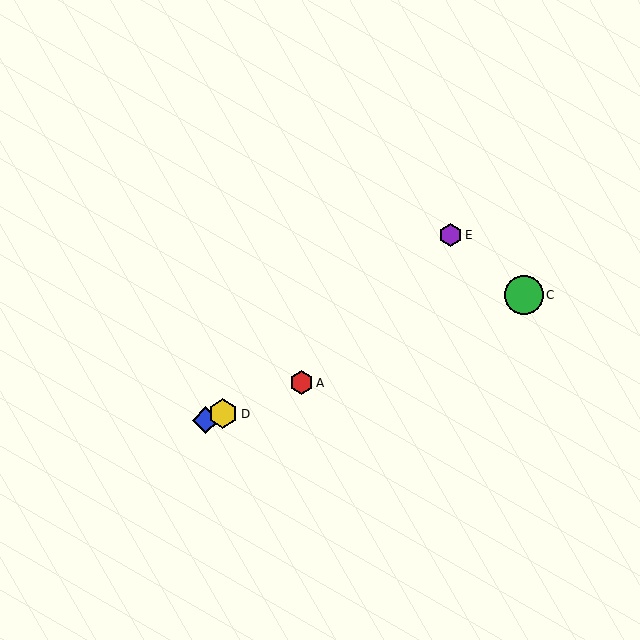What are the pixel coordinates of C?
Object C is at (524, 295).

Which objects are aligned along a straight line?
Objects A, B, C, D are aligned along a straight line.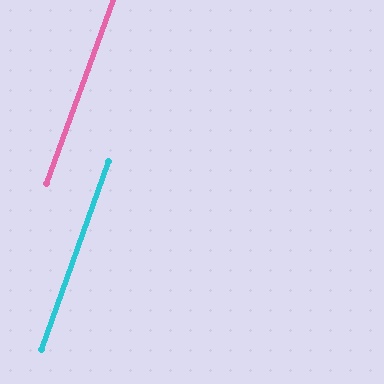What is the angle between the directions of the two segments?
Approximately 0 degrees.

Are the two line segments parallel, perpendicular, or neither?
Parallel — their directions differ by only 0.1°.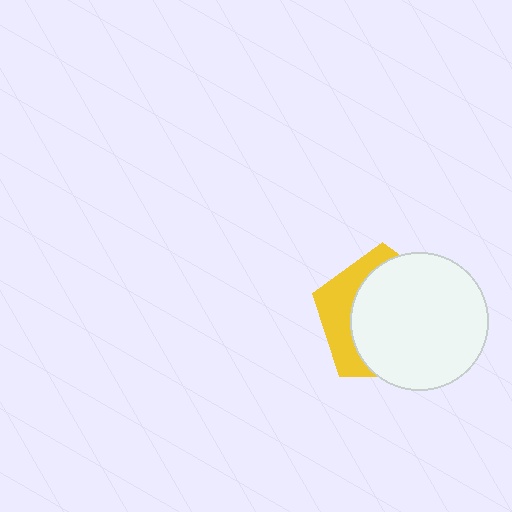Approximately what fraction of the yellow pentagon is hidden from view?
Roughly 69% of the yellow pentagon is hidden behind the white circle.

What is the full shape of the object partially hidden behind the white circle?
The partially hidden object is a yellow pentagon.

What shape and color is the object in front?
The object in front is a white circle.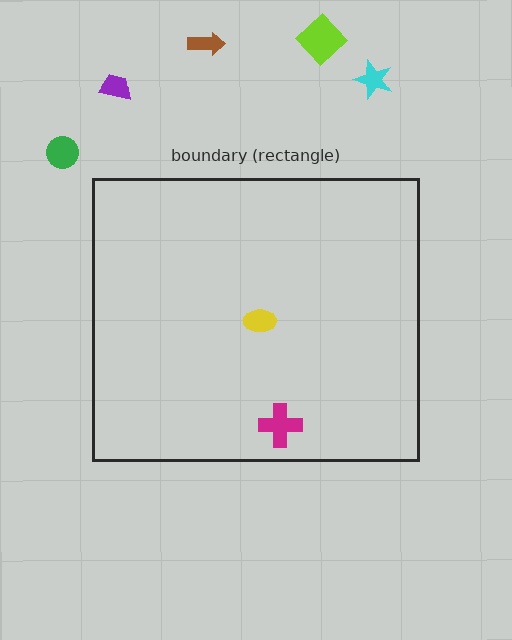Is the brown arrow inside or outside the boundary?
Outside.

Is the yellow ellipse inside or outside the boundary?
Inside.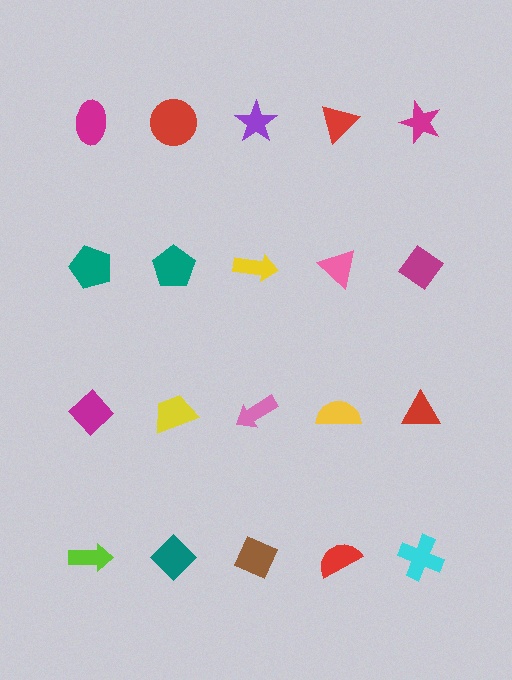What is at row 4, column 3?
A brown diamond.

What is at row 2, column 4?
A pink triangle.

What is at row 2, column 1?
A teal pentagon.